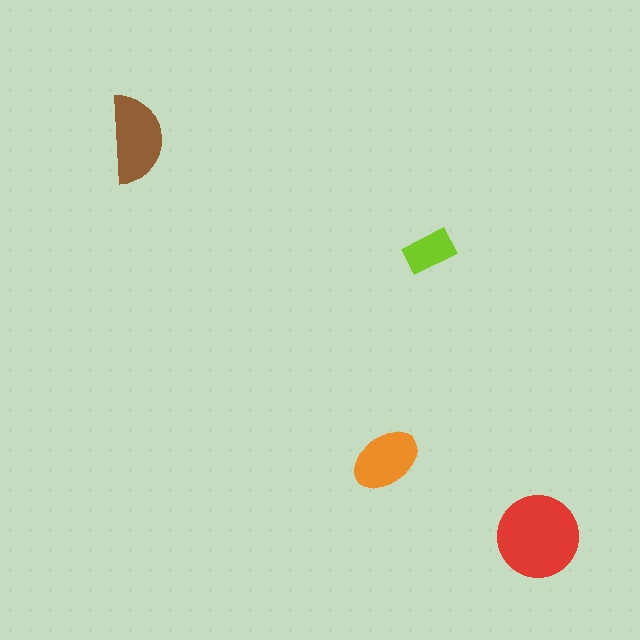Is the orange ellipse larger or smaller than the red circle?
Smaller.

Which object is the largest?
The red circle.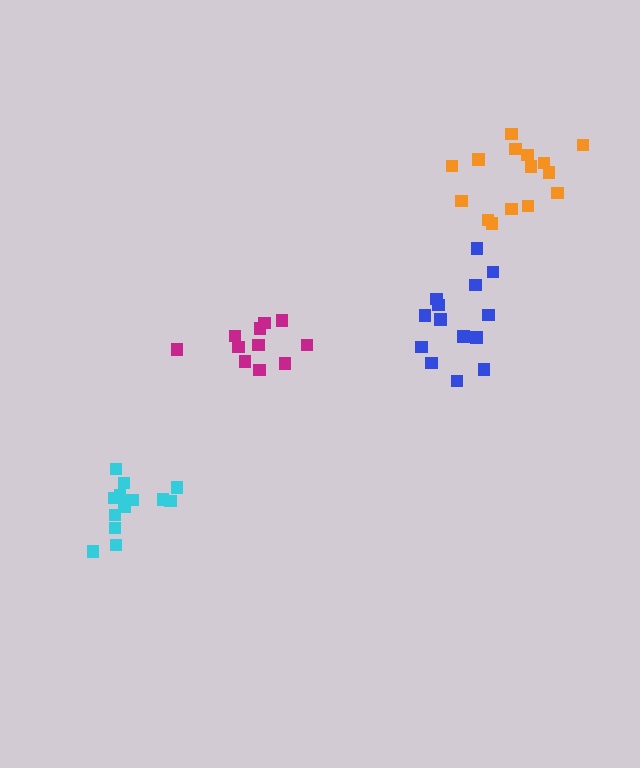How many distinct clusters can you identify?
There are 4 distinct clusters.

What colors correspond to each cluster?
The clusters are colored: orange, magenta, cyan, blue.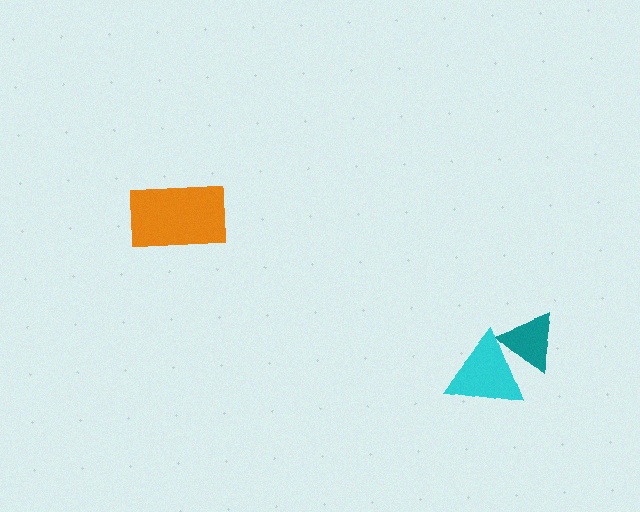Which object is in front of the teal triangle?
The cyan triangle is in front of the teal triangle.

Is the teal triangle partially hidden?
Yes, it is partially covered by another shape.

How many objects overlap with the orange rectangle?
0 objects overlap with the orange rectangle.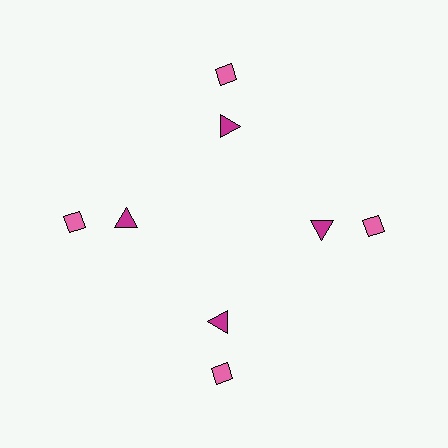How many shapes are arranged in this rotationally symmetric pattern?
There are 8 shapes, arranged in 4 groups of 2.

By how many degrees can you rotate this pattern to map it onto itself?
The pattern maps onto itself every 90 degrees of rotation.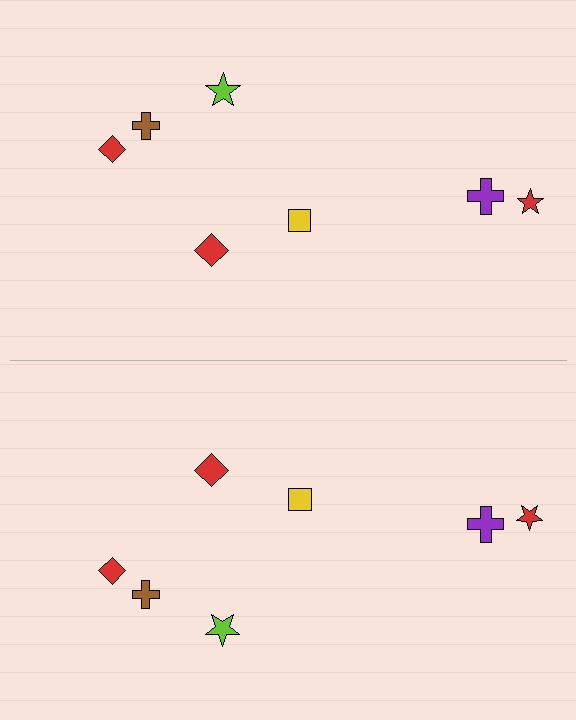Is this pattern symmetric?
Yes, this pattern has bilateral (reflection) symmetry.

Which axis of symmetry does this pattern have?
The pattern has a horizontal axis of symmetry running through the center of the image.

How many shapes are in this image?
There are 14 shapes in this image.